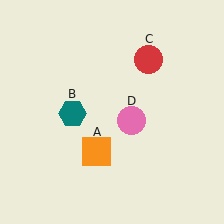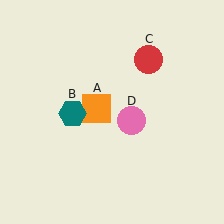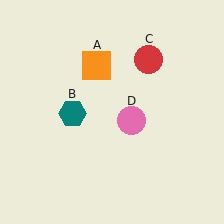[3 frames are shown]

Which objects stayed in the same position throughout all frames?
Teal hexagon (object B) and red circle (object C) and pink circle (object D) remained stationary.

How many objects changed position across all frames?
1 object changed position: orange square (object A).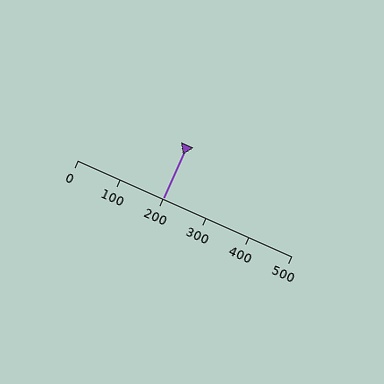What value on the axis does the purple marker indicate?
The marker indicates approximately 200.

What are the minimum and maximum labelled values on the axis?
The axis runs from 0 to 500.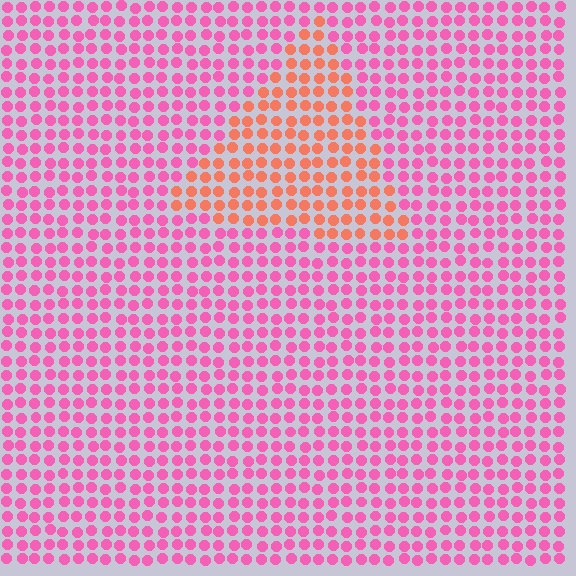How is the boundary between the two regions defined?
The boundary is defined purely by a slight shift in hue (about 45 degrees). Spacing, size, and orientation are identical on both sides.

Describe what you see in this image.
The image is filled with small pink elements in a uniform arrangement. A triangle-shaped region is visible where the elements are tinted to a slightly different hue, forming a subtle color boundary.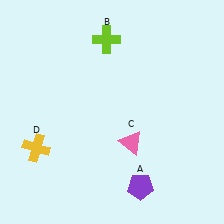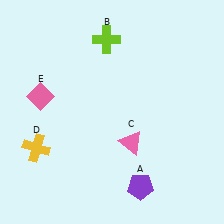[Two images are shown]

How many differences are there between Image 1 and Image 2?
There is 1 difference between the two images.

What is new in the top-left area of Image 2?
A pink diamond (E) was added in the top-left area of Image 2.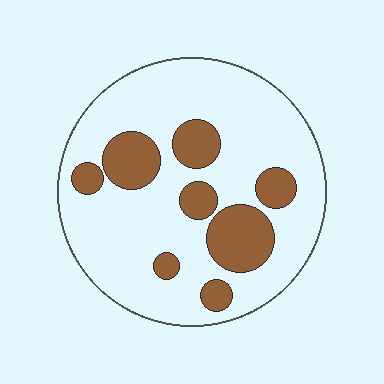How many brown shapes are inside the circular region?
8.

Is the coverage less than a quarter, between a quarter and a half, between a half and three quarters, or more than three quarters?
Less than a quarter.